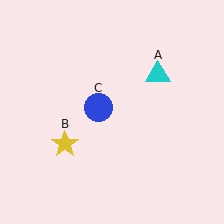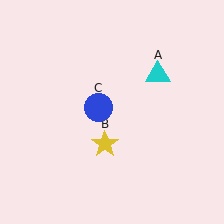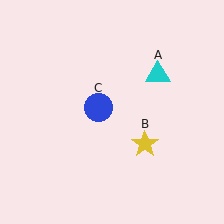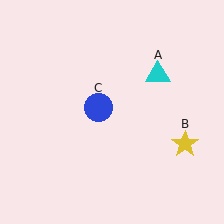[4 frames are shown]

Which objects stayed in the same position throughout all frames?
Cyan triangle (object A) and blue circle (object C) remained stationary.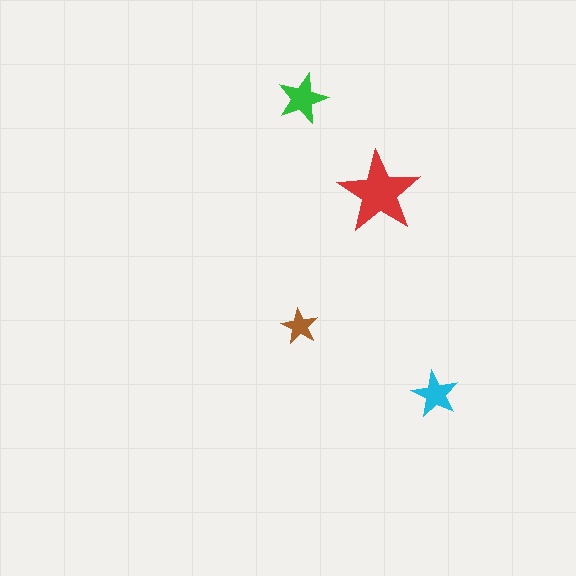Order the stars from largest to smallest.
the red one, the green one, the cyan one, the brown one.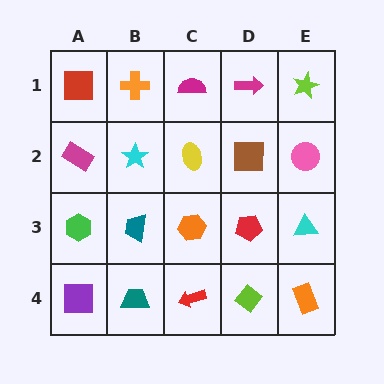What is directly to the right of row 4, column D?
An orange rectangle.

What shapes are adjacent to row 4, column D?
A red pentagon (row 3, column D), a red arrow (row 4, column C), an orange rectangle (row 4, column E).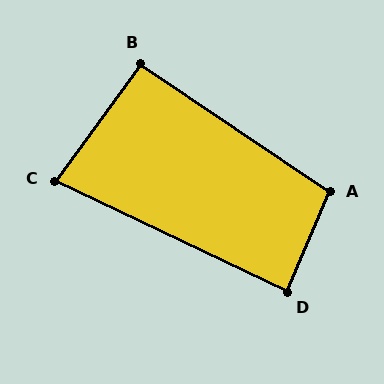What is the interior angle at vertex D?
Approximately 88 degrees (approximately right).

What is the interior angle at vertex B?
Approximately 92 degrees (approximately right).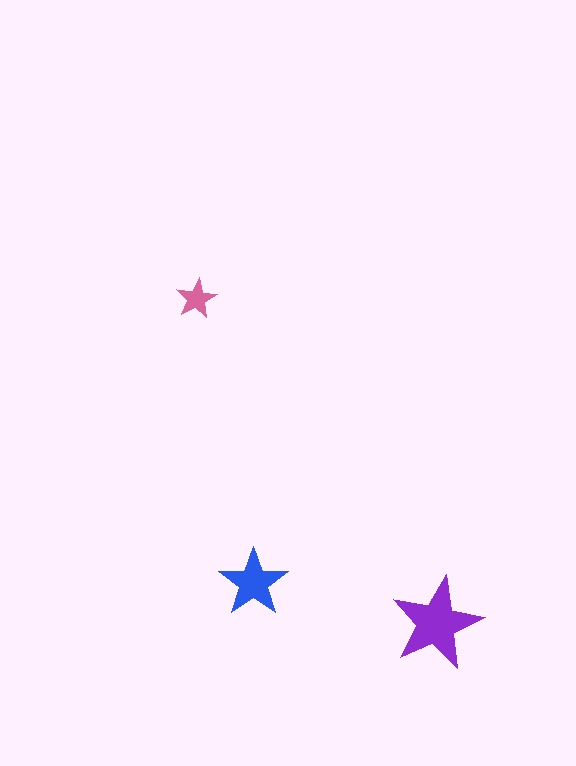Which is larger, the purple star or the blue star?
The purple one.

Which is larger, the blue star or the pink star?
The blue one.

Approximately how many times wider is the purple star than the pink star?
About 2.5 times wider.